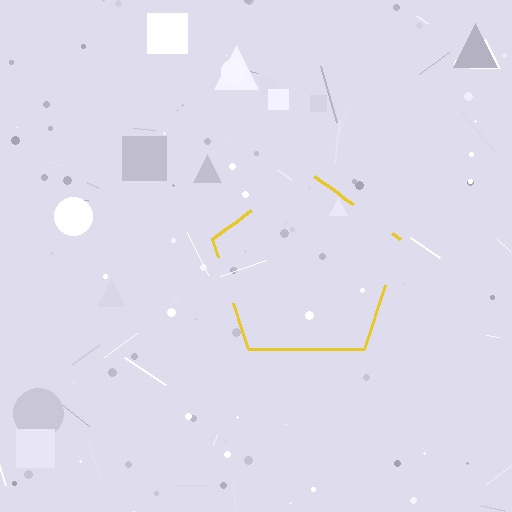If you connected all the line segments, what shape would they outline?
They would outline a pentagon.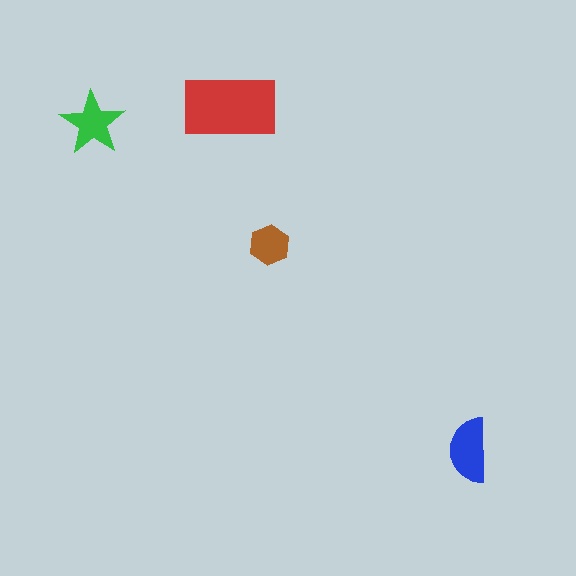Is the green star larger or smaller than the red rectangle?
Smaller.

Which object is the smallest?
The brown hexagon.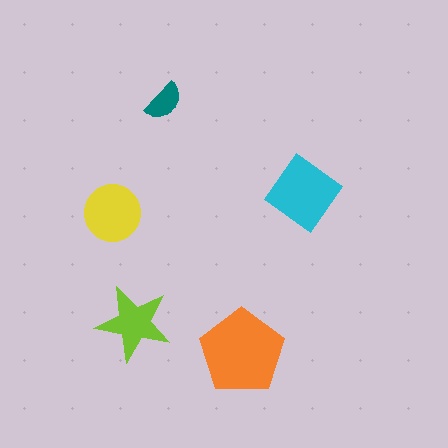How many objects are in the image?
There are 5 objects in the image.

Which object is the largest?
The orange pentagon.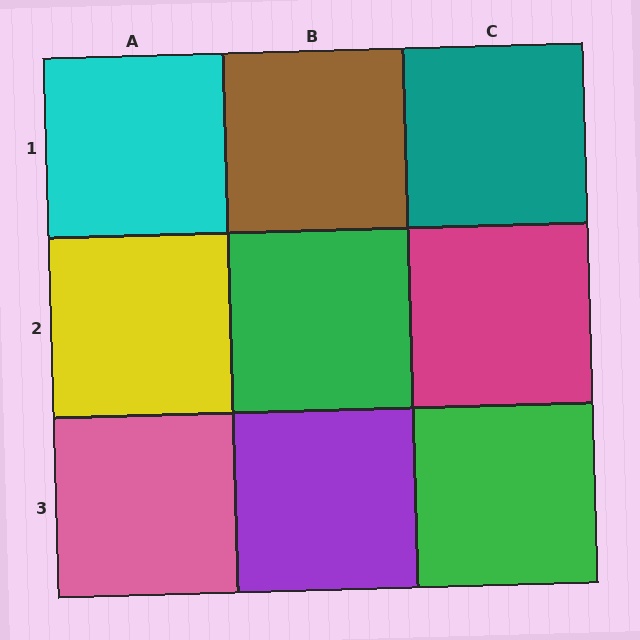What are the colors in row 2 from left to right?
Yellow, green, magenta.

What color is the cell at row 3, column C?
Green.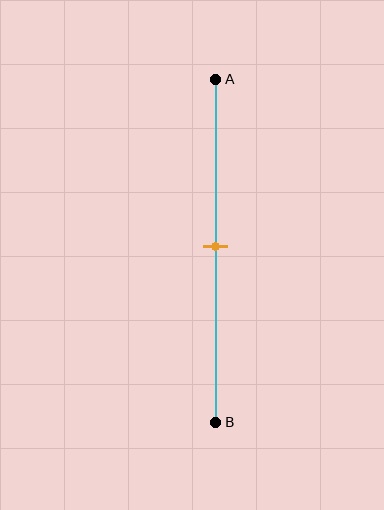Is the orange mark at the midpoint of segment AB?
Yes, the mark is approximately at the midpoint.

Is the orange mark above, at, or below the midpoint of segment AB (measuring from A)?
The orange mark is approximately at the midpoint of segment AB.